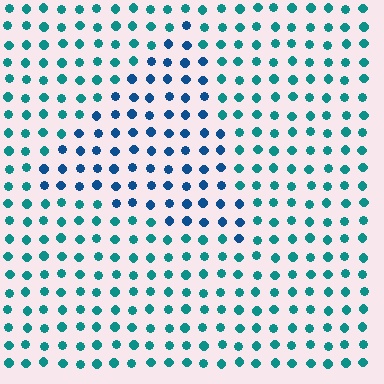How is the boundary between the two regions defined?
The boundary is defined purely by a slight shift in hue (about 34 degrees). Spacing, size, and orientation are identical on both sides.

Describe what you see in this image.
The image is filled with small teal elements in a uniform arrangement. A triangle-shaped region is visible where the elements are tinted to a slightly different hue, forming a subtle color boundary.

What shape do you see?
I see a triangle.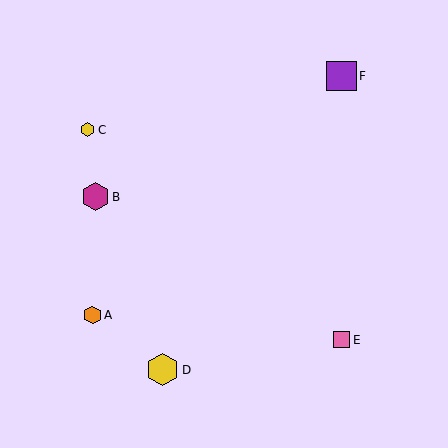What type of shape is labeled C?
Shape C is a yellow hexagon.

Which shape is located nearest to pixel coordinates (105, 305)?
The orange hexagon (labeled A) at (93, 315) is nearest to that location.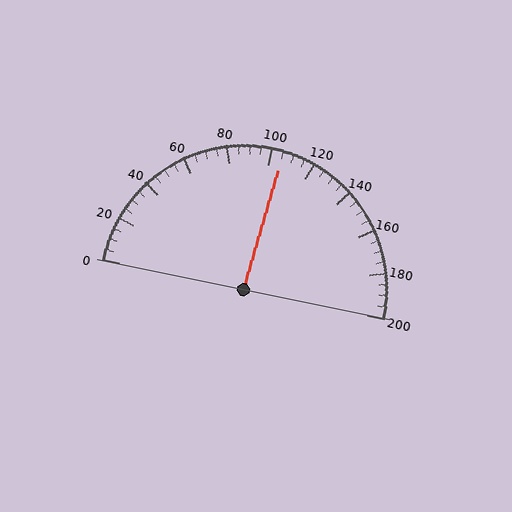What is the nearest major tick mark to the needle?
The nearest major tick mark is 100.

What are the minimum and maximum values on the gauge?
The gauge ranges from 0 to 200.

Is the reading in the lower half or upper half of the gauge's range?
The reading is in the upper half of the range (0 to 200).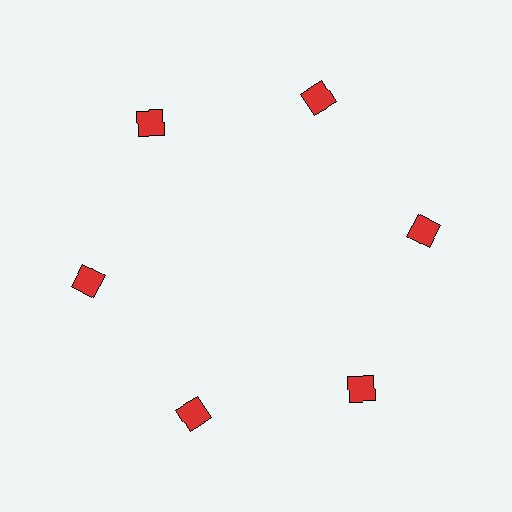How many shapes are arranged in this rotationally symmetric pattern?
There are 6 shapes, arranged in 6 groups of 1.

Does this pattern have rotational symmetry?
Yes, this pattern has 6-fold rotational symmetry. It looks the same after rotating 60 degrees around the center.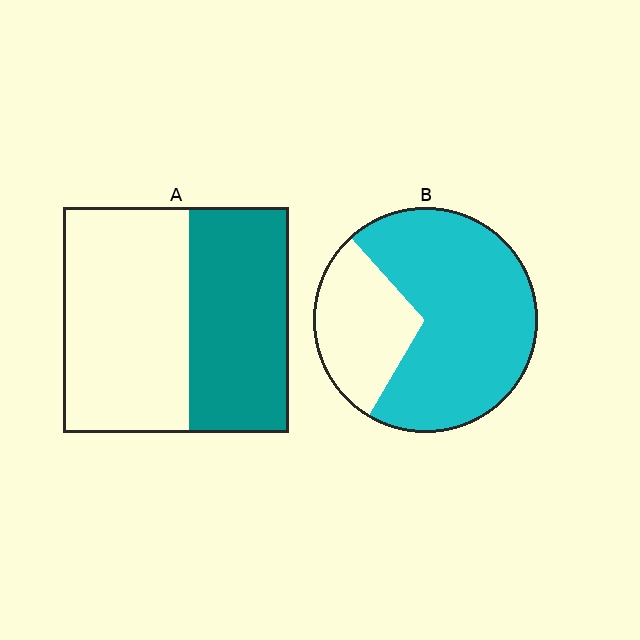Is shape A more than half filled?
No.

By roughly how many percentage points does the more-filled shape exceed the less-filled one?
By roughly 25 percentage points (B over A).